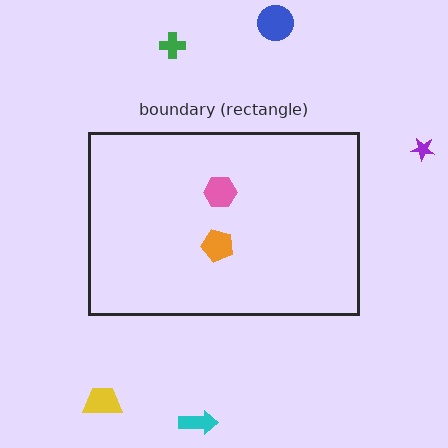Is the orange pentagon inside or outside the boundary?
Inside.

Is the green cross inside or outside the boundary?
Outside.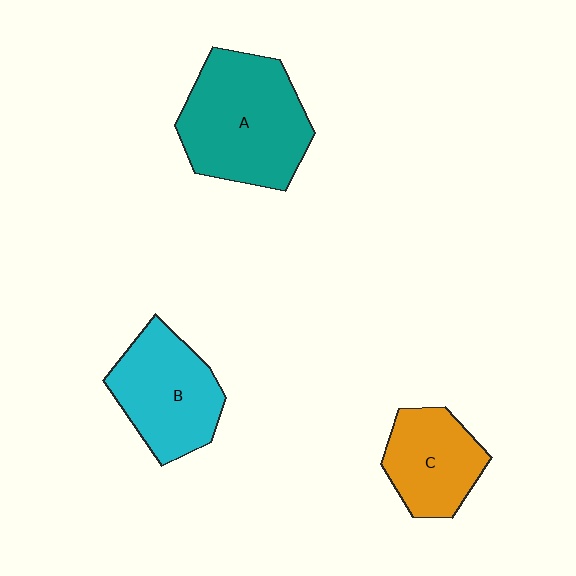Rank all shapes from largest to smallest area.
From largest to smallest: A (teal), B (cyan), C (orange).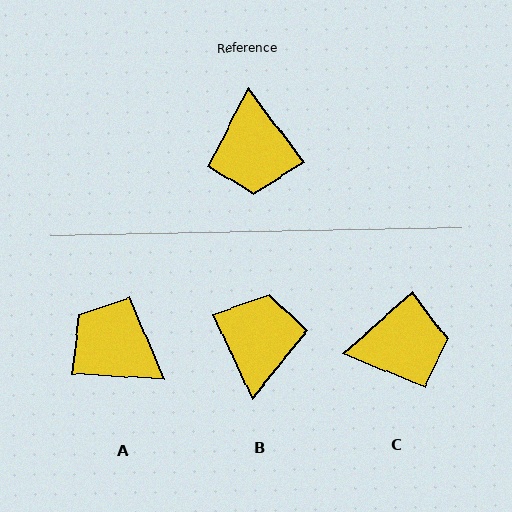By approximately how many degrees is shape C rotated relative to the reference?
Approximately 95 degrees counter-clockwise.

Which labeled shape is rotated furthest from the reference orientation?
B, about 168 degrees away.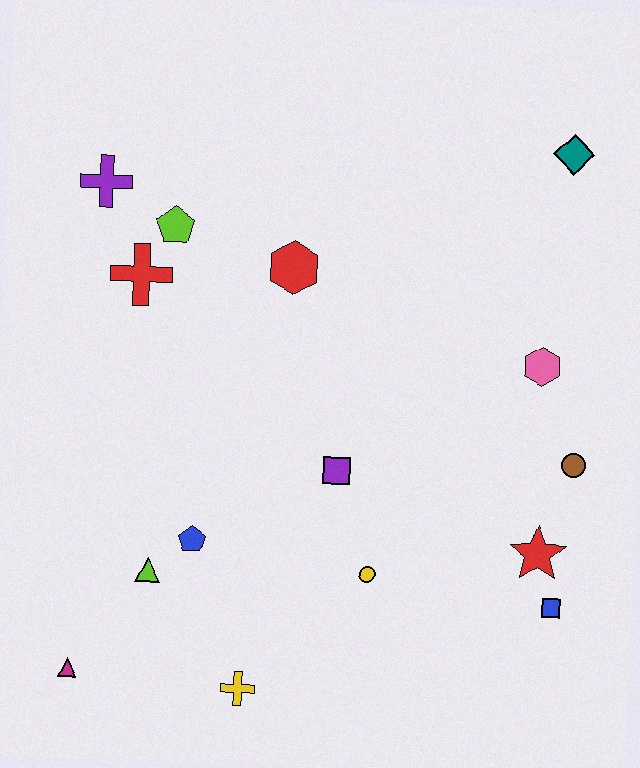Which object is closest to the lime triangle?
The blue pentagon is closest to the lime triangle.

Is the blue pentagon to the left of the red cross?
No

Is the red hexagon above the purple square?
Yes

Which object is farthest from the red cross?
The blue square is farthest from the red cross.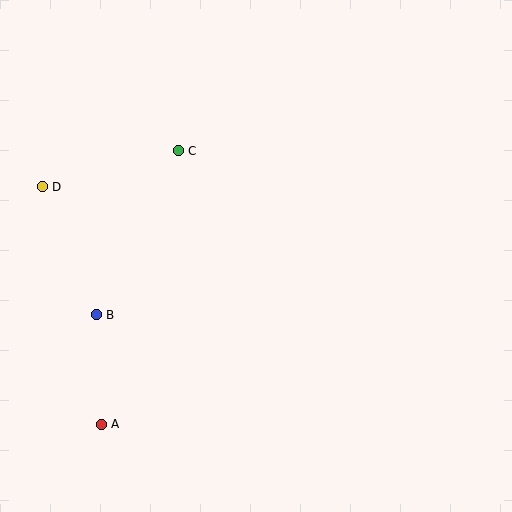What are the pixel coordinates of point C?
Point C is at (178, 151).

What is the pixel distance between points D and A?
The distance between D and A is 245 pixels.